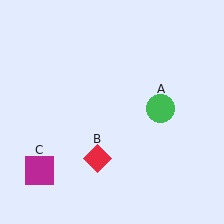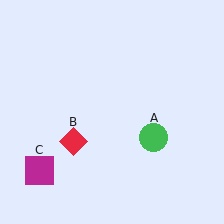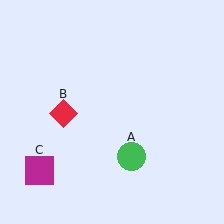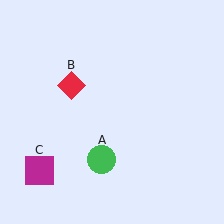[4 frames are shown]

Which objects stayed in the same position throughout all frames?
Magenta square (object C) remained stationary.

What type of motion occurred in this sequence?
The green circle (object A), red diamond (object B) rotated clockwise around the center of the scene.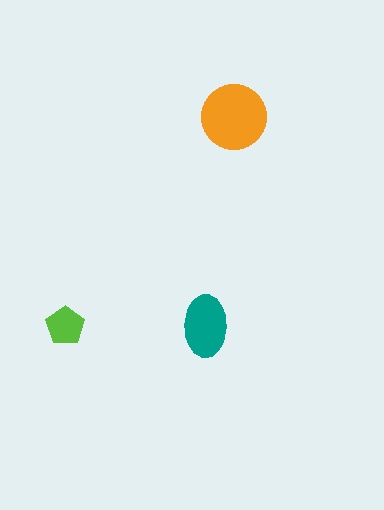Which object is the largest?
The orange circle.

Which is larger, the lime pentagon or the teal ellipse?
The teal ellipse.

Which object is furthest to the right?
The orange circle is rightmost.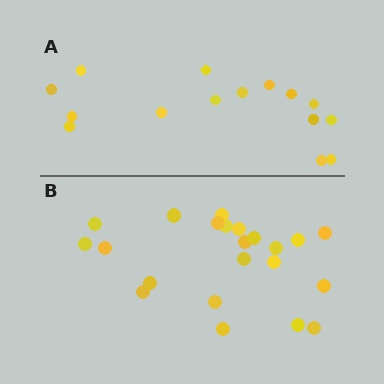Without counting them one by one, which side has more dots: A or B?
Region B (the bottom region) has more dots.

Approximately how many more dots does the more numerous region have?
Region B has roughly 8 or so more dots than region A.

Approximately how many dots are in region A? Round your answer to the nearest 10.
About 20 dots. (The exact count is 15, which rounds to 20.)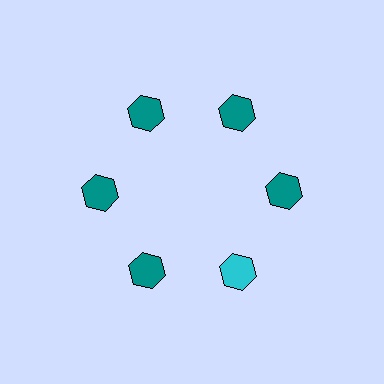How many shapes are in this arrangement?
There are 6 shapes arranged in a ring pattern.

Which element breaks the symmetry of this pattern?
The cyan hexagon at roughly the 5 o'clock position breaks the symmetry. All other shapes are teal hexagons.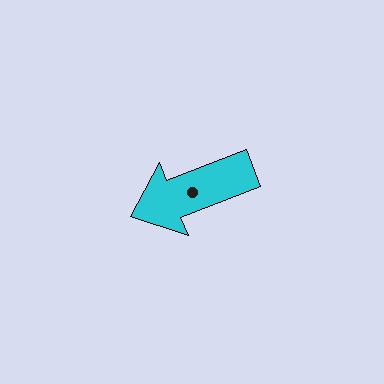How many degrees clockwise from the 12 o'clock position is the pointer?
Approximately 249 degrees.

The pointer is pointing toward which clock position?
Roughly 8 o'clock.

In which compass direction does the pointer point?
West.